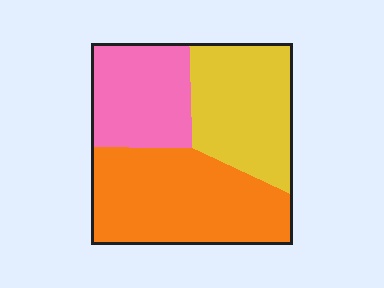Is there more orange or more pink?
Orange.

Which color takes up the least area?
Pink, at roughly 25%.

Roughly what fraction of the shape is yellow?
Yellow covers roughly 30% of the shape.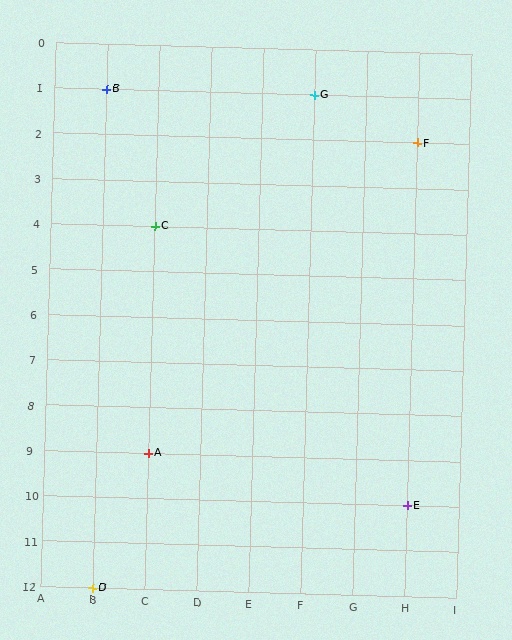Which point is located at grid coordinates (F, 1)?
Point G is at (F, 1).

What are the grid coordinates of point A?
Point A is at grid coordinates (C, 9).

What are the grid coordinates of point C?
Point C is at grid coordinates (C, 4).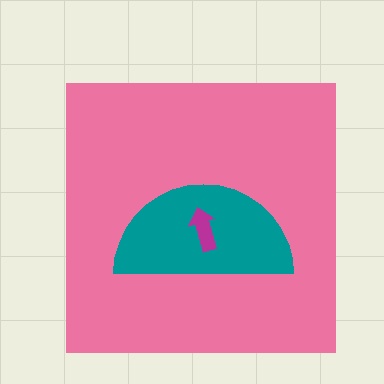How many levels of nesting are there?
3.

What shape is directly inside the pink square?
The teal semicircle.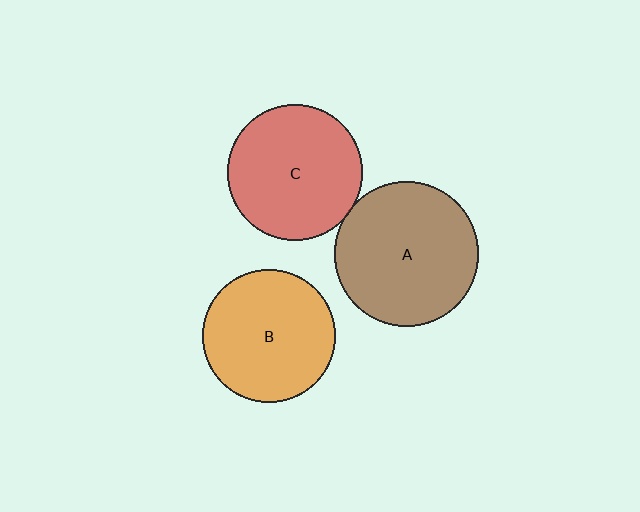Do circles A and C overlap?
Yes.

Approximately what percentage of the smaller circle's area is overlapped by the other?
Approximately 5%.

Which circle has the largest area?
Circle A (brown).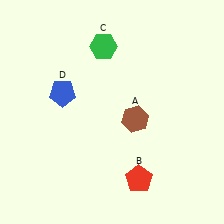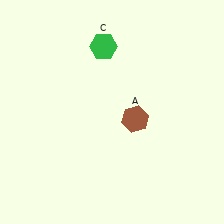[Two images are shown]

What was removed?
The red pentagon (B), the blue pentagon (D) were removed in Image 2.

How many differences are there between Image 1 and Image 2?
There are 2 differences between the two images.